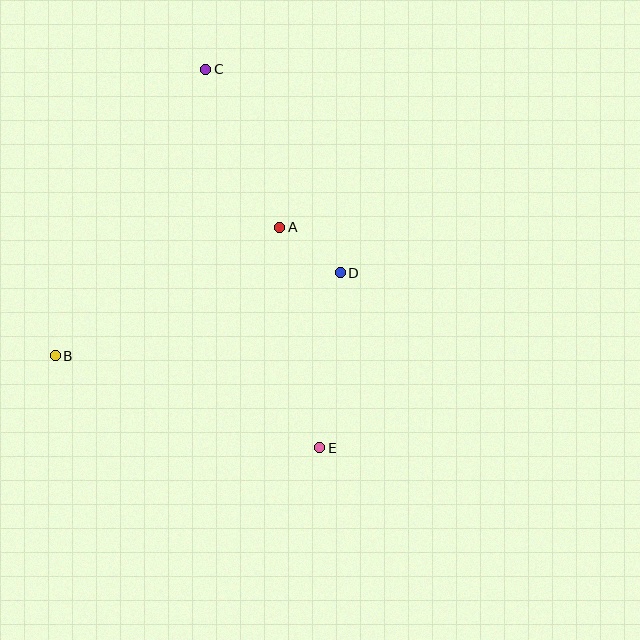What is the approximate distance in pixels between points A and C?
The distance between A and C is approximately 175 pixels.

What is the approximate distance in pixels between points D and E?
The distance between D and E is approximately 176 pixels.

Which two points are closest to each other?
Points A and D are closest to each other.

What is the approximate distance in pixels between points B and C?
The distance between B and C is approximately 324 pixels.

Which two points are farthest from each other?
Points C and E are farthest from each other.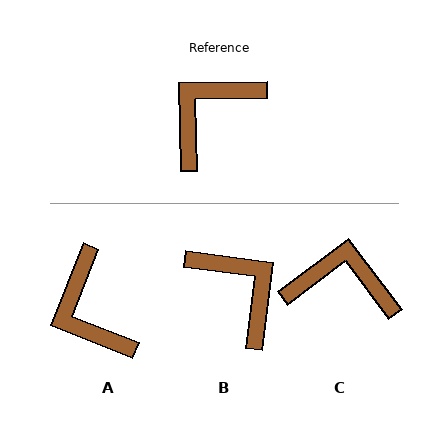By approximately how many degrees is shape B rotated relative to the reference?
Approximately 99 degrees clockwise.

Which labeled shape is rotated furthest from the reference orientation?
B, about 99 degrees away.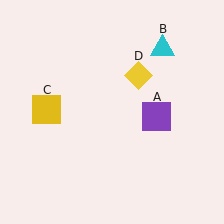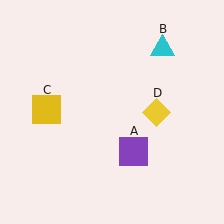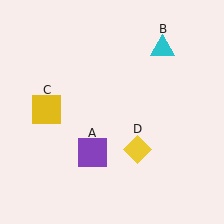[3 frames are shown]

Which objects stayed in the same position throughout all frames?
Cyan triangle (object B) and yellow square (object C) remained stationary.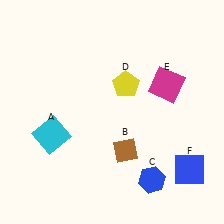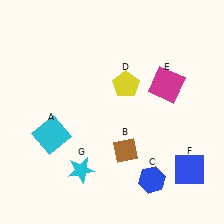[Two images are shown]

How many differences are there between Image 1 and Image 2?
There is 1 difference between the two images.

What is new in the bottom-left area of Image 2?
A cyan star (G) was added in the bottom-left area of Image 2.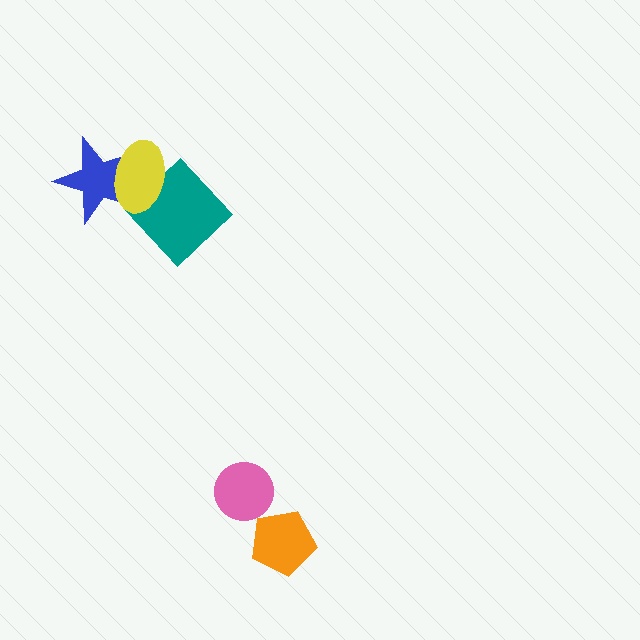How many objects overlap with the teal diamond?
1 object overlaps with the teal diamond.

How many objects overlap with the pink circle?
0 objects overlap with the pink circle.